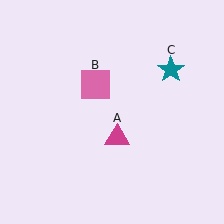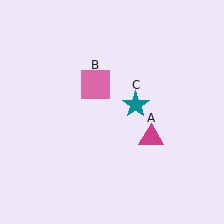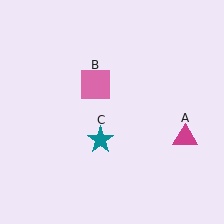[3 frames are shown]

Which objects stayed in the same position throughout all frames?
Pink square (object B) remained stationary.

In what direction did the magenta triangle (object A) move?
The magenta triangle (object A) moved right.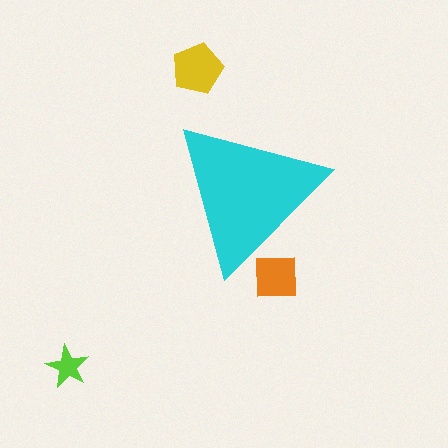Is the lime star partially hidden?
No, the lime star is fully visible.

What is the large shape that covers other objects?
A cyan triangle.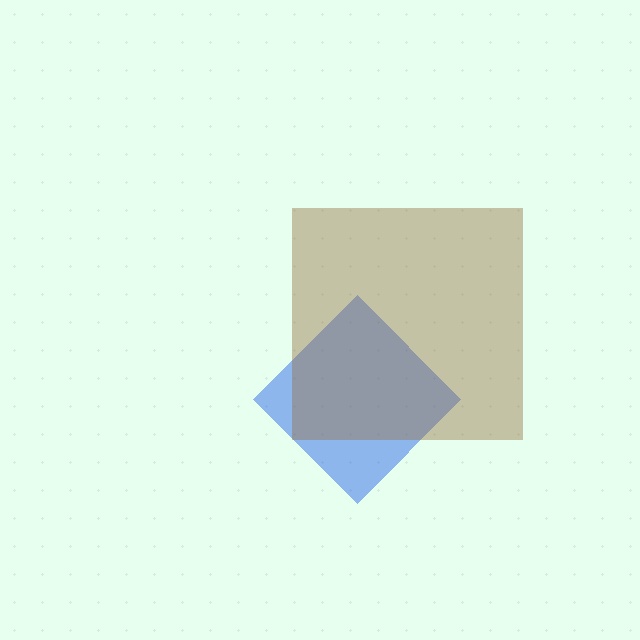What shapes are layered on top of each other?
The layered shapes are: a blue diamond, a brown square.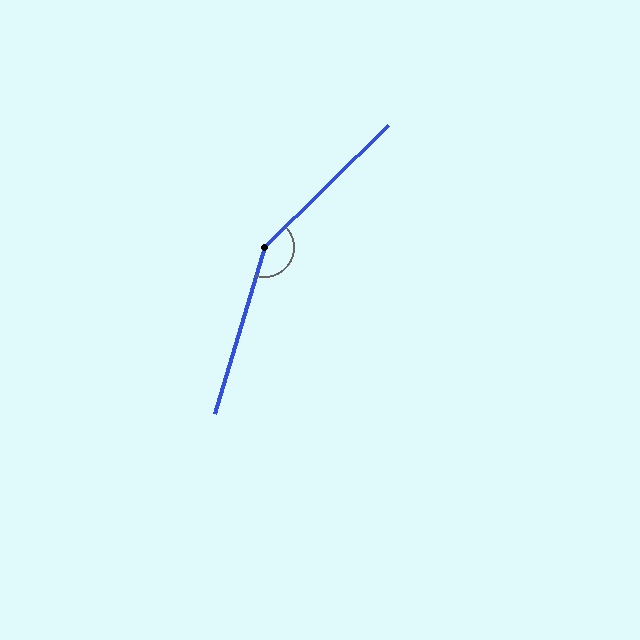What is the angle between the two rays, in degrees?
Approximately 151 degrees.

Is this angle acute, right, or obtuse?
It is obtuse.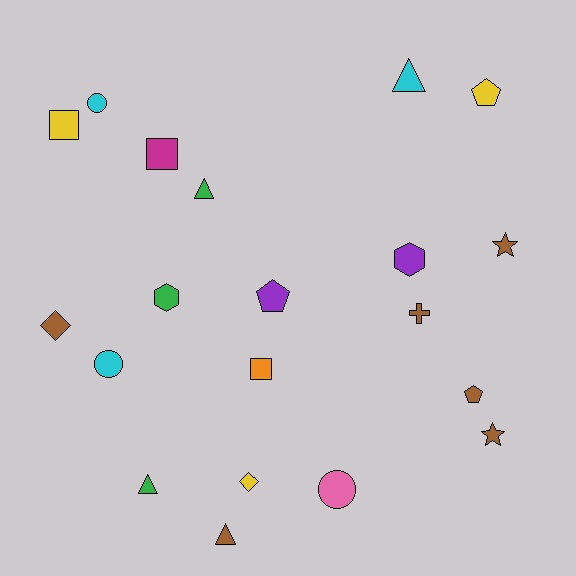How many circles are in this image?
There are 3 circles.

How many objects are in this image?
There are 20 objects.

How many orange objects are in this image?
There is 1 orange object.